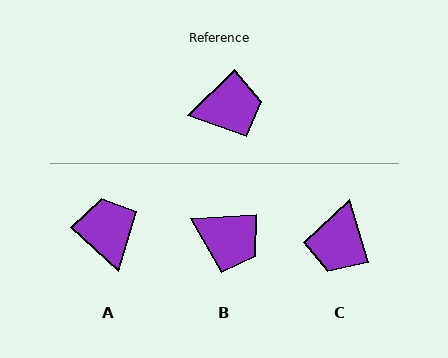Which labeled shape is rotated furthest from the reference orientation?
C, about 118 degrees away.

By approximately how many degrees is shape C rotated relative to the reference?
Approximately 118 degrees clockwise.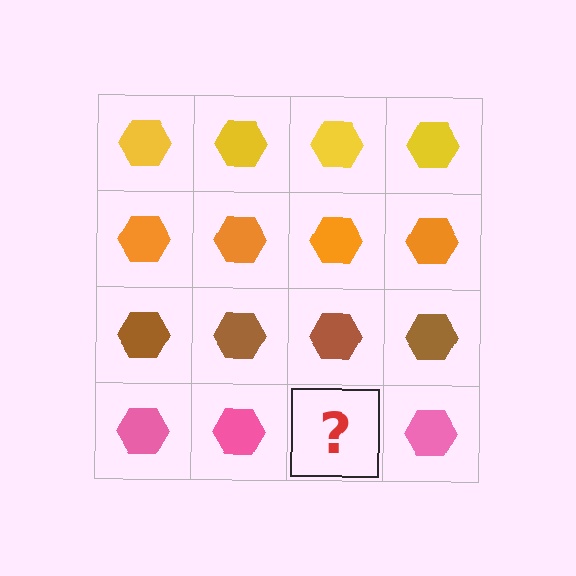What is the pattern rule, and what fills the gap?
The rule is that each row has a consistent color. The gap should be filled with a pink hexagon.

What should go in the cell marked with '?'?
The missing cell should contain a pink hexagon.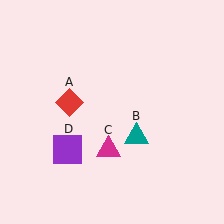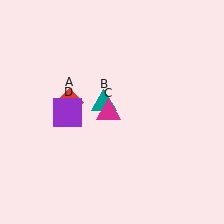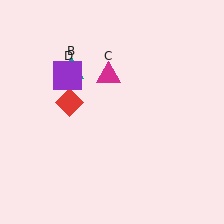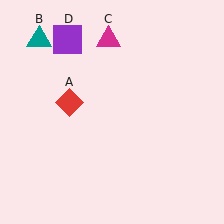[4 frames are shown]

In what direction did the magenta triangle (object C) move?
The magenta triangle (object C) moved up.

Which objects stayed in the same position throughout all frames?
Red diamond (object A) remained stationary.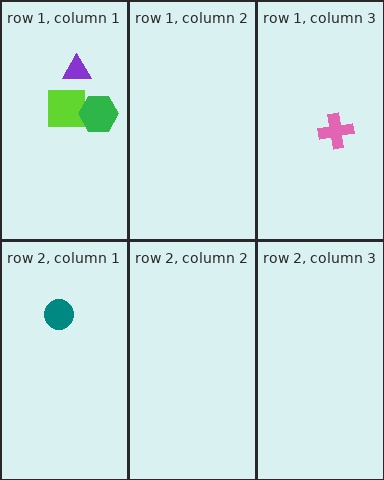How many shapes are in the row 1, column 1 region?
3.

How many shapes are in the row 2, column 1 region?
1.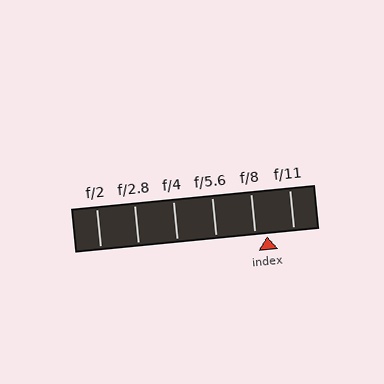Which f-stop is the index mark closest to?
The index mark is closest to f/8.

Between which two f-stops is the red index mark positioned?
The index mark is between f/8 and f/11.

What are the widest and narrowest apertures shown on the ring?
The widest aperture shown is f/2 and the narrowest is f/11.